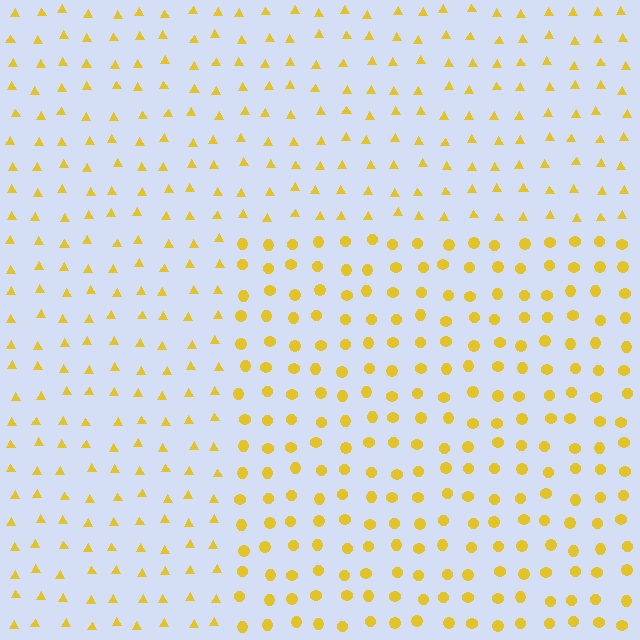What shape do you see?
I see a rectangle.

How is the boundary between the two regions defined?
The boundary is defined by a change in element shape: circles inside vs. triangles outside. All elements share the same color and spacing.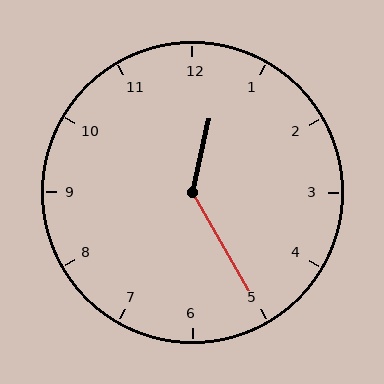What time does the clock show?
12:25.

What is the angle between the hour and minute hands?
Approximately 138 degrees.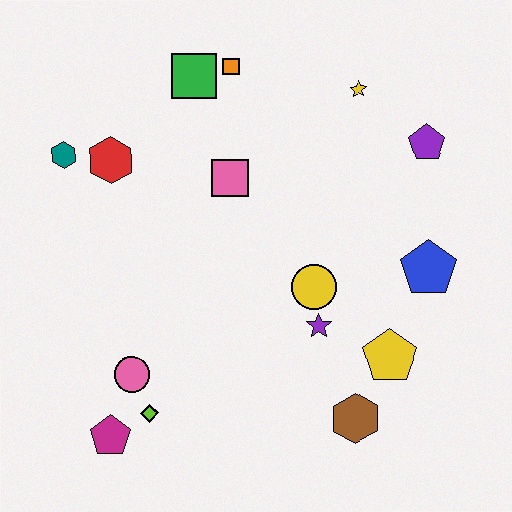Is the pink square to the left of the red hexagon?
No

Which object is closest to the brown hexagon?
The yellow pentagon is closest to the brown hexagon.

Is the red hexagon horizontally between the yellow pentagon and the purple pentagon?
No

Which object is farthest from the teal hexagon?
The brown hexagon is farthest from the teal hexagon.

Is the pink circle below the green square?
Yes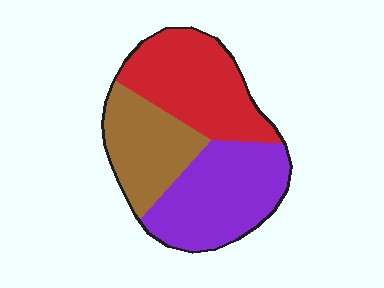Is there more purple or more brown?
Purple.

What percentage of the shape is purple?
Purple covers around 35% of the shape.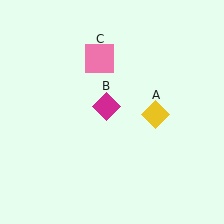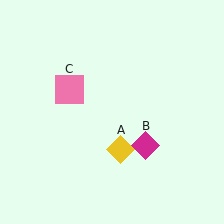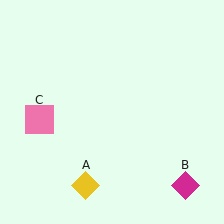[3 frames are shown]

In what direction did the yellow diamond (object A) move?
The yellow diamond (object A) moved down and to the left.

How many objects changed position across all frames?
3 objects changed position: yellow diamond (object A), magenta diamond (object B), pink square (object C).